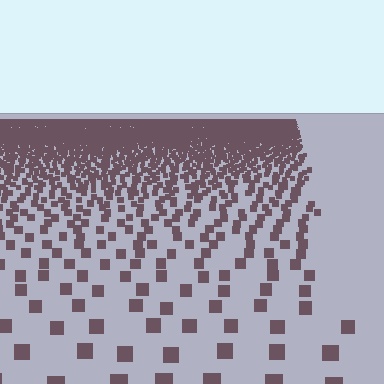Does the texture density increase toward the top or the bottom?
Density increases toward the top.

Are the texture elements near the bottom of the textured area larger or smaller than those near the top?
Larger. Near the bottom, elements are closer to the viewer and appear at a bigger on-screen size.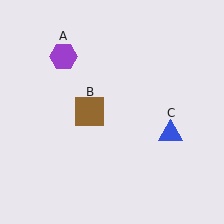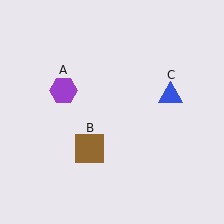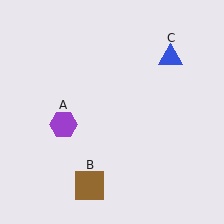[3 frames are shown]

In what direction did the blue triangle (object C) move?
The blue triangle (object C) moved up.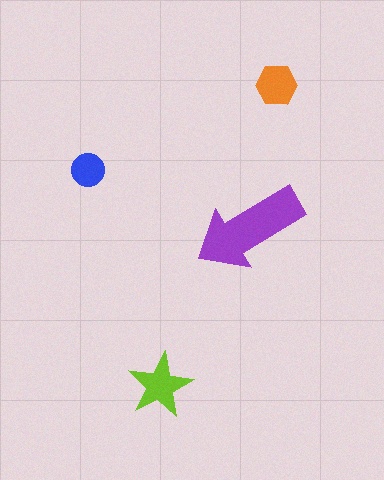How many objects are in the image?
There are 4 objects in the image.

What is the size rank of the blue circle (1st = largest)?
4th.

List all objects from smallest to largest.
The blue circle, the orange hexagon, the lime star, the purple arrow.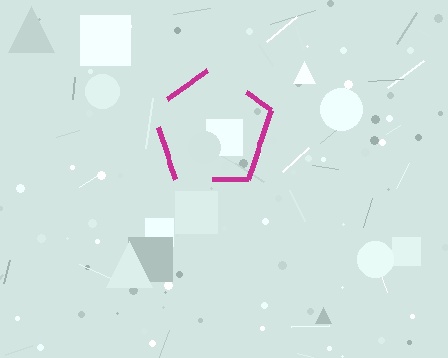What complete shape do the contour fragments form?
The contour fragments form a pentagon.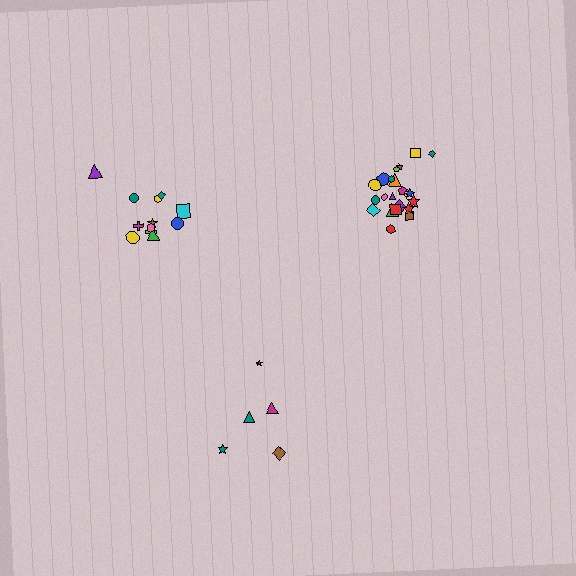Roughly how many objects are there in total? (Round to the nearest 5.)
Roughly 40 objects in total.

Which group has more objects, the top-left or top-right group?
The top-right group.